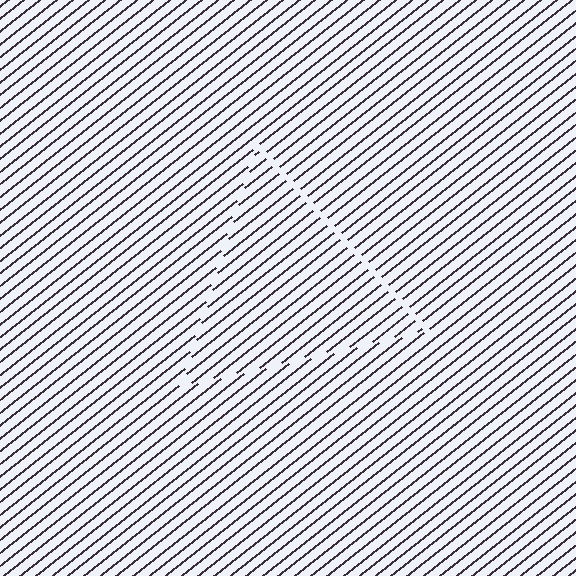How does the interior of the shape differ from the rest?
The interior of the shape contains the same grating, shifted by half a period — the contour is defined by the phase discontinuity where line-ends from the inner and outer gratings abut.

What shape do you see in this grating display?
An illusory triangle. The interior of the shape contains the same grating, shifted by half a period — the contour is defined by the phase discontinuity where line-ends from the inner and outer gratings abut.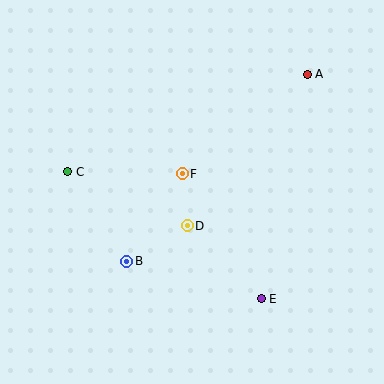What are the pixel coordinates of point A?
Point A is at (307, 74).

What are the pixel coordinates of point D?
Point D is at (187, 226).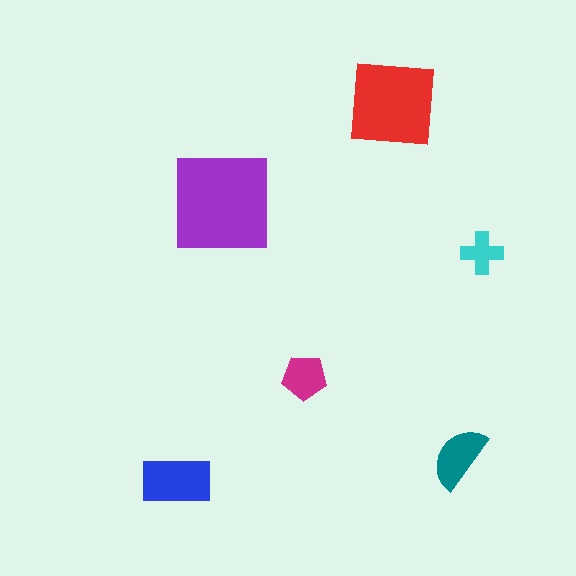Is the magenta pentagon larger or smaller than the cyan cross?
Larger.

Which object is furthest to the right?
The cyan cross is rightmost.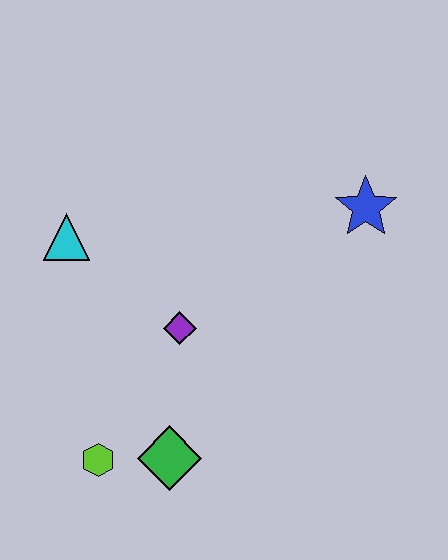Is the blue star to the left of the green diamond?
No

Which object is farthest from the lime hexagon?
The blue star is farthest from the lime hexagon.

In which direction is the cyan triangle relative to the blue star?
The cyan triangle is to the left of the blue star.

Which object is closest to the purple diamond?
The green diamond is closest to the purple diamond.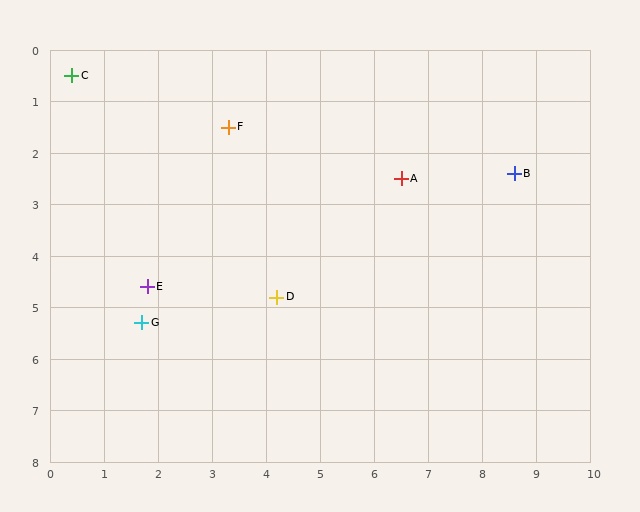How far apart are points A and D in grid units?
Points A and D are about 3.3 grid units apart.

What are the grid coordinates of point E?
Point E is at approximately (1.8, 4.6).